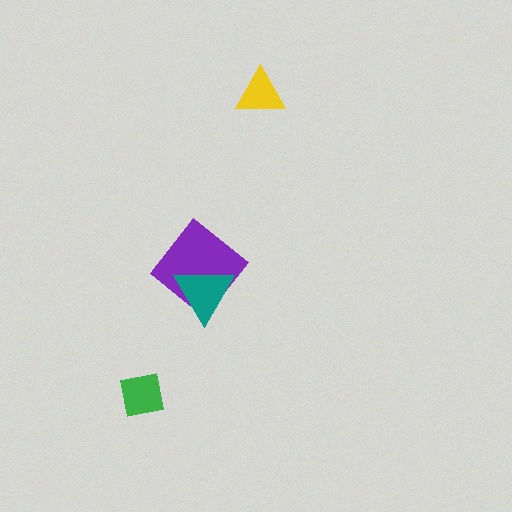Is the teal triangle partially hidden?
No, no other shape covers it.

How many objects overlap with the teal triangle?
1 object overlaps with the teal triangle.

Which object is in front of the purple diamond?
The teal triangle is in front of the purple diamond.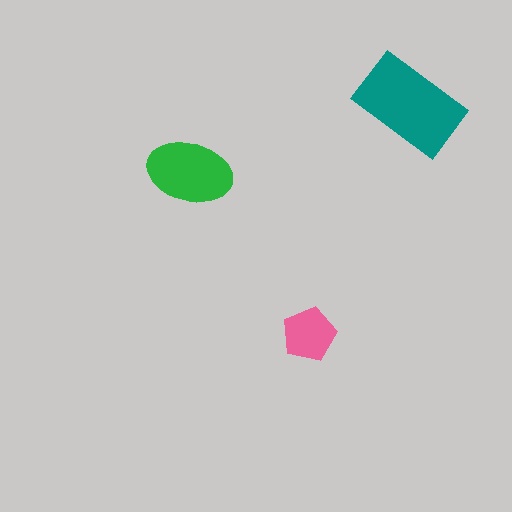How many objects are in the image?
There are 3 objects in the image.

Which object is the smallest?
The pink pentagon.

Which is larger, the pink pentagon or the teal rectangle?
The teal rectangle.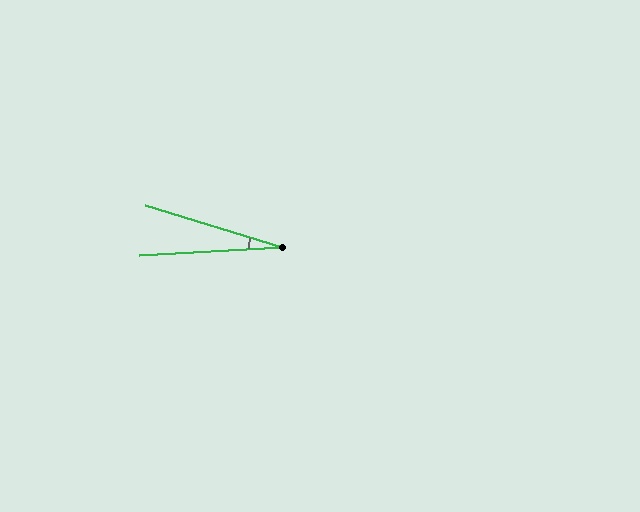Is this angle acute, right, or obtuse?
It is acute.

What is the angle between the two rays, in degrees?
Approximately 20 degrees.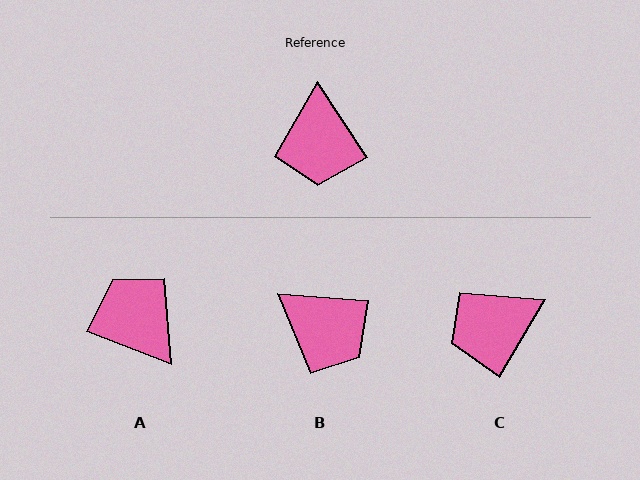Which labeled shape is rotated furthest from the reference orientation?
A, about 145 degrees away.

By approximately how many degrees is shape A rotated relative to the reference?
Approximately 145 degrees clockwise.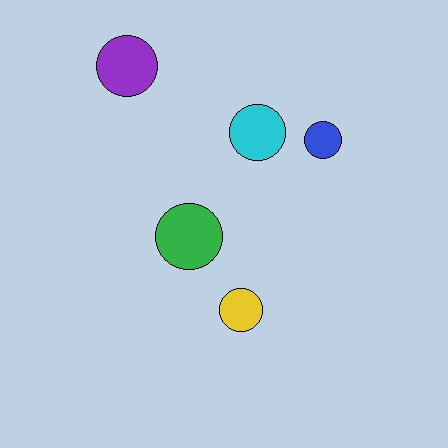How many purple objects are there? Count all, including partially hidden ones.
There is 1 purple object.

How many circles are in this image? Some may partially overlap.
There are 5 circles.